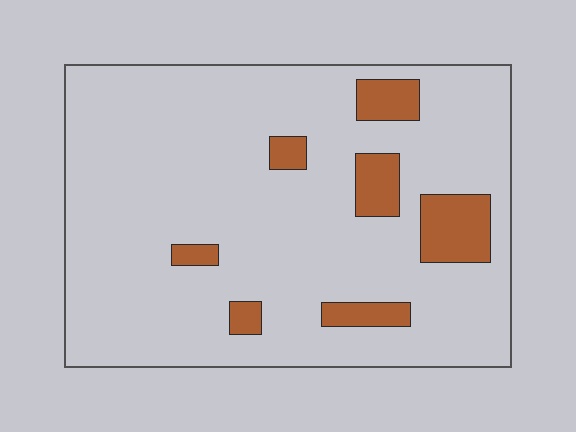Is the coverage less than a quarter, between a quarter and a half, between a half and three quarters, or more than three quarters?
Less than a quarter.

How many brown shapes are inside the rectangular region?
7.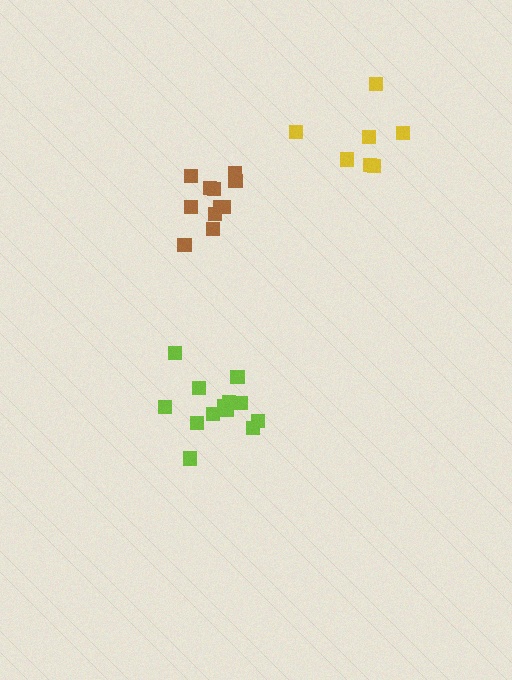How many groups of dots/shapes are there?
There are 3 groups.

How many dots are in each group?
Group 1: 11 dots, Group 2: 13 dots, Group 3: 7 dots (31 total).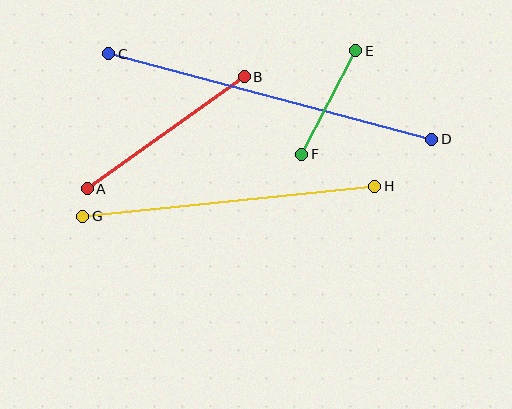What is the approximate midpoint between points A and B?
The midpoint is at approximately (166, 133) pixels.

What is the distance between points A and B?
The distance is approximately 193 pixels.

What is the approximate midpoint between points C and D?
The midpoint is at approximately (270, 96) pixels.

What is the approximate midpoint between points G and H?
The midpoint is at approximately (229, 201) pixels.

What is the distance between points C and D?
The distance is approximately 334 pixels.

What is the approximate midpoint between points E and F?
The midpoint is at approximately (329, 103) pixels.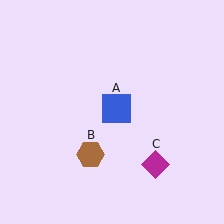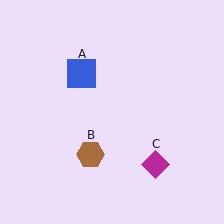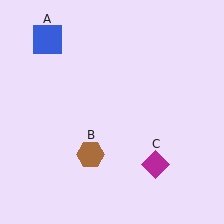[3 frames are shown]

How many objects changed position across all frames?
1 object changed position: blue square (object A).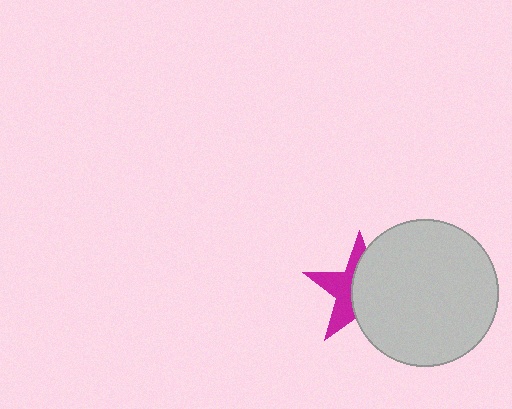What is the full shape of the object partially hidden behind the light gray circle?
The partially hidden object is a magenta star.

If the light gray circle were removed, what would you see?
You would see the complete magenta star.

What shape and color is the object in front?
The object in front is a light gray circle.